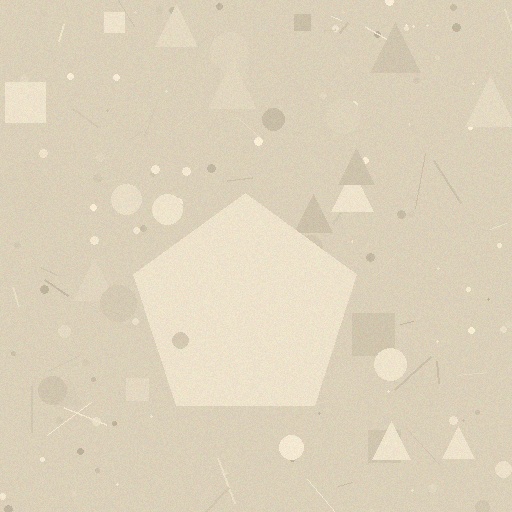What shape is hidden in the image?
A pentagon is hidden in the image.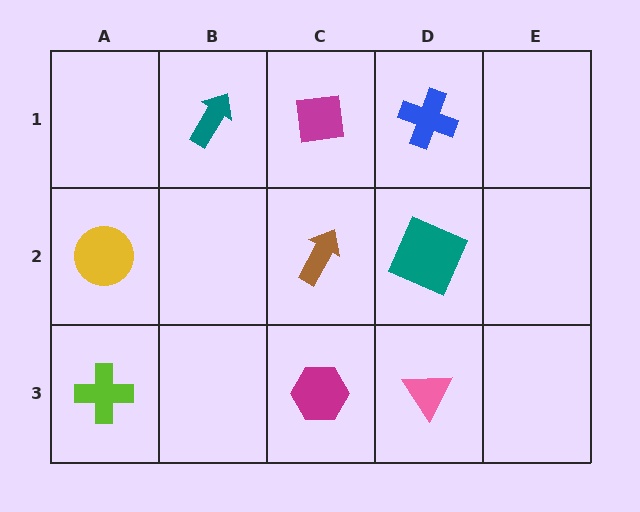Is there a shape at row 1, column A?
No, that cell is empty.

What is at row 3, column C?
A magenta hexagon.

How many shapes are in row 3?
3 shapes.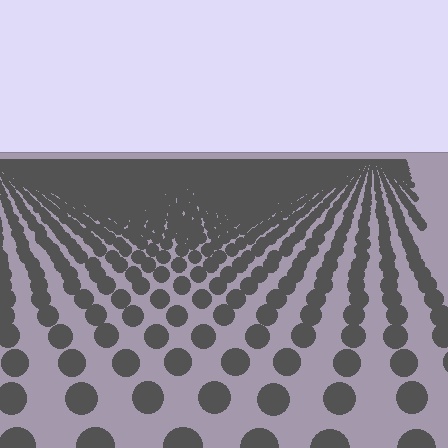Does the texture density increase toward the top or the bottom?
Density increases toward the top.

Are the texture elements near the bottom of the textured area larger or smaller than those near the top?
Larger. Near the bottom, elements are closer to the viewer and appear at a bigger on-screen size.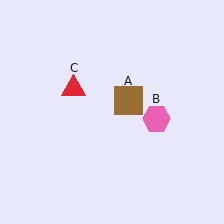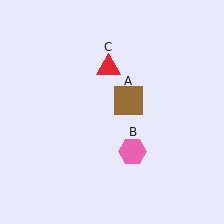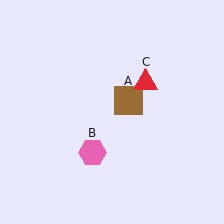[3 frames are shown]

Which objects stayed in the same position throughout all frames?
Brown square (object A) remained stationary.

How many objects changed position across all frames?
2 objects changed position: pink hexagon (object B), red triangle (object C).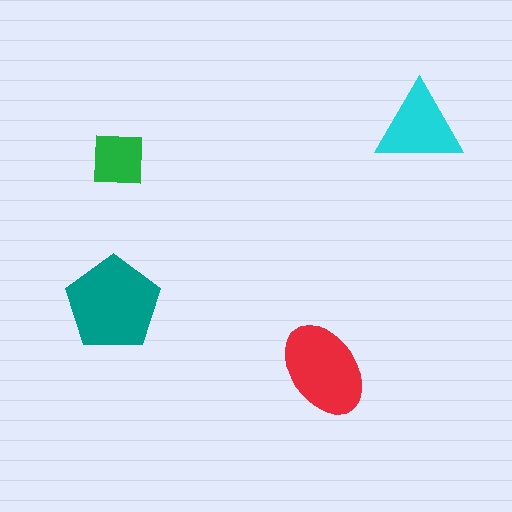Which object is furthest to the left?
The teal pentagon is leftmost.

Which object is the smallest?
The green square.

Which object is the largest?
The teal pentagon.